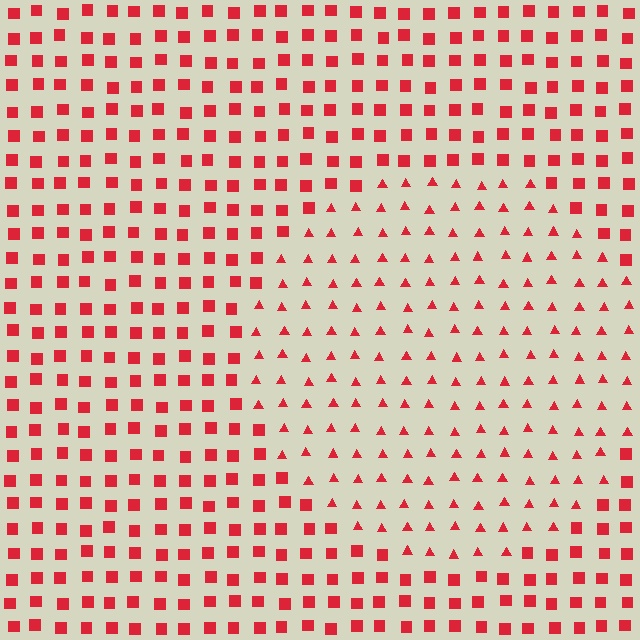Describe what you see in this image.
The image is filled with small red elements arranged in a uniform grid. A circle-shaped region contains triangles, while the surrounding area contains squares. The boundary is defined purely by the change in element shape.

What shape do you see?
I see a circle.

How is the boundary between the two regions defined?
The boundary is defined by a change in element shape: triangles inside vs. squares outside. All elements share the same color and spacing.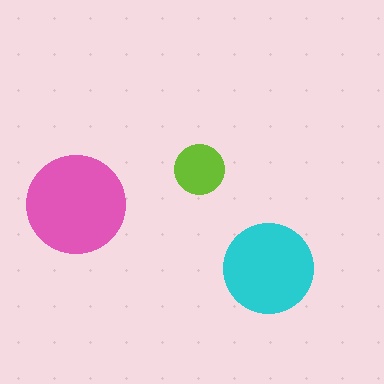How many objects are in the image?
There are 3 objects in the image.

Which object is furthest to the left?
The pink circle is leftmost.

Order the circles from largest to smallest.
the pink one, the cyan one, the lime one.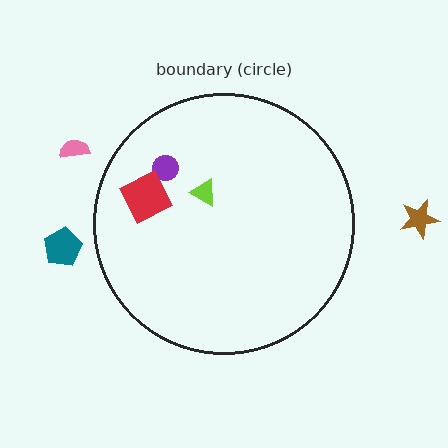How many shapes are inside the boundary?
3 inside, 3 outside.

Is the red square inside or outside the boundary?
Inside.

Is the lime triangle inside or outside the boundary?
Inside.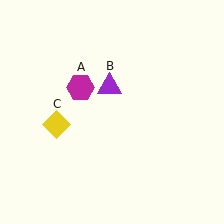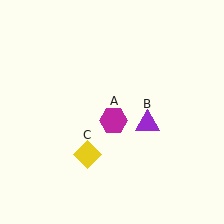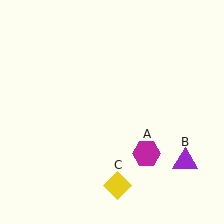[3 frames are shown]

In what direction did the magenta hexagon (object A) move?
The magenta hexagon (object A) moved down and to the right.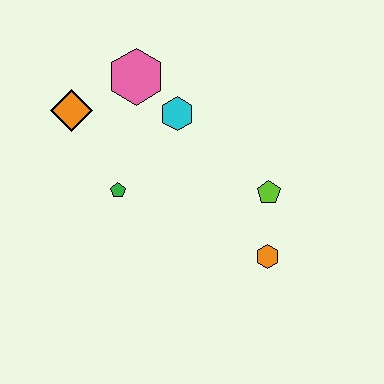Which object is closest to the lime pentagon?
The orange hexagon is closest to the lime pentagon.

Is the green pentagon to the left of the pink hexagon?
Yes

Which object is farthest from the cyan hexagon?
The orange hexagon is farthest from the cyan hexagon.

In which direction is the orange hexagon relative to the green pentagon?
The orange hexagon is to the right of the green pentagon.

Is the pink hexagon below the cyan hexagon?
No